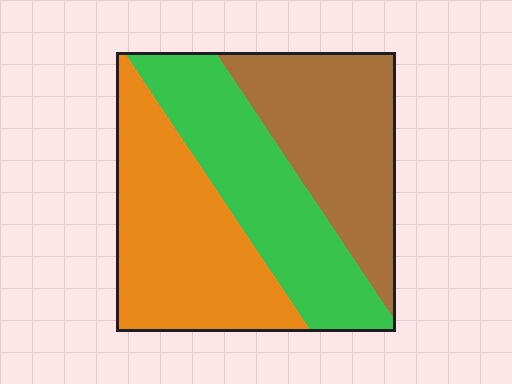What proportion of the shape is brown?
Brown covers around 30% of the shape.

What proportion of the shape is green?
Green covers roughly 35% of the shape.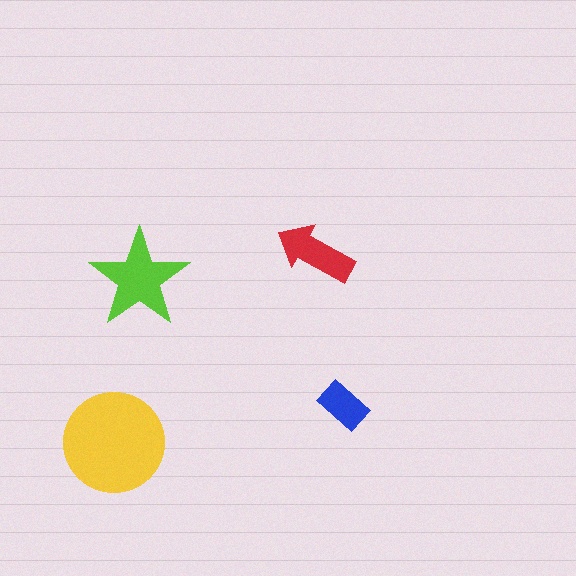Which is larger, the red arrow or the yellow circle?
The yellow circle.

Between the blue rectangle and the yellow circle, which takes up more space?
The yellow circle.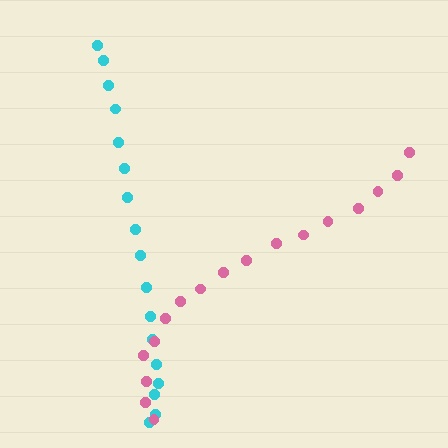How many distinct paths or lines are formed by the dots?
There are 2 distinct paths.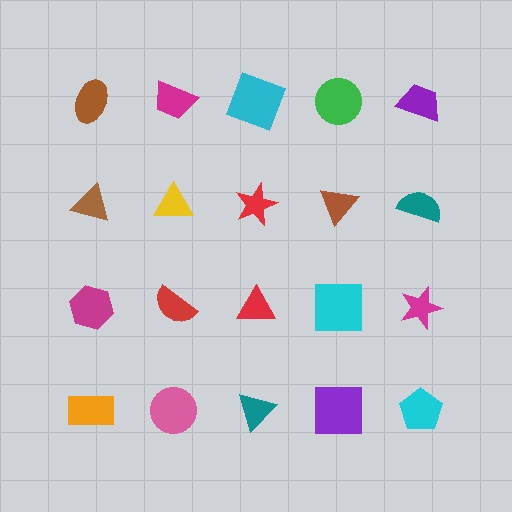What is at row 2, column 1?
A brown triangle.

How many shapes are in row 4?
5 shapes.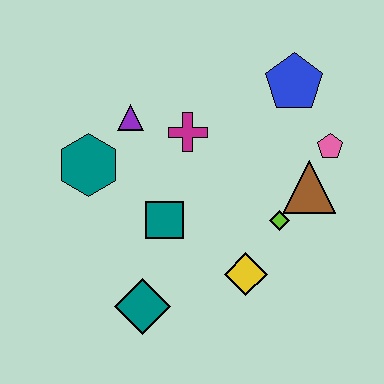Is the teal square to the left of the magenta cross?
Yes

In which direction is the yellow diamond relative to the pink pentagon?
The yellow diamond is below the pink pentagon.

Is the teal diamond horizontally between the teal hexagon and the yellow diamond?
Yes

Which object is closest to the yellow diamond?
The lime diamond is closest to the yellow diamond.